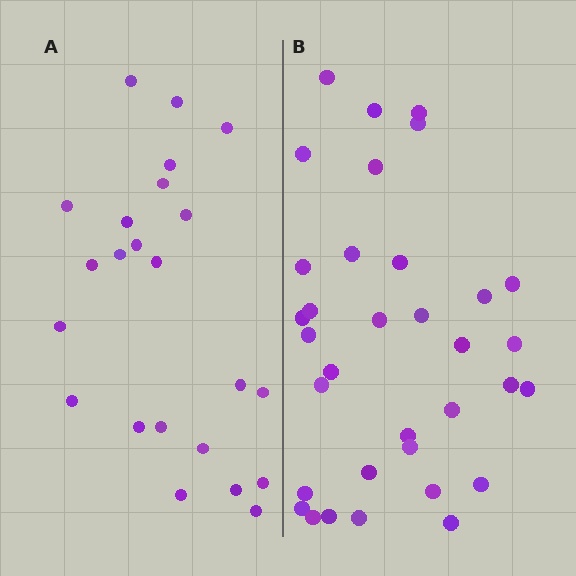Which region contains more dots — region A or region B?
Region B (the right region) has more dots.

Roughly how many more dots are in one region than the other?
Region B has roughly 12 or so more dots than region A.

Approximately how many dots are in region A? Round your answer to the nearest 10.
About 20 dots. (The exact count is 23, which rounds to 20.)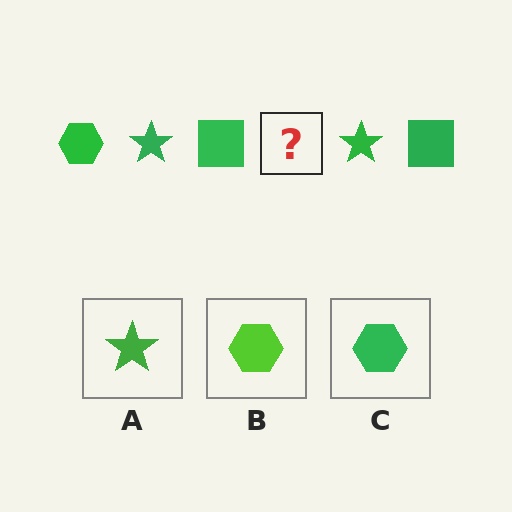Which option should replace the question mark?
Option C.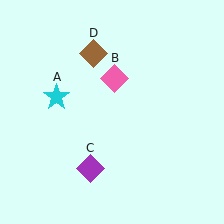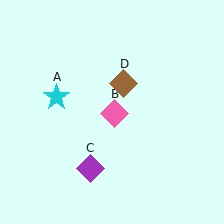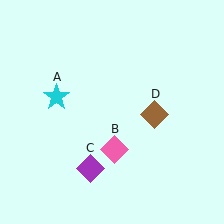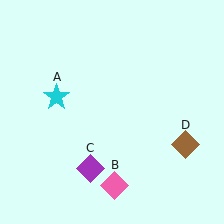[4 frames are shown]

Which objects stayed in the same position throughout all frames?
Cyan star (object A) and purple diamond (object C) remained stationary.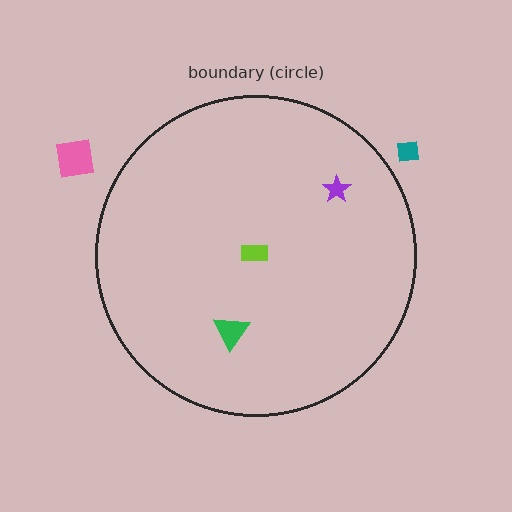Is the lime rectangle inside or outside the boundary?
Inside.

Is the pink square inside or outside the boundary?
Outside.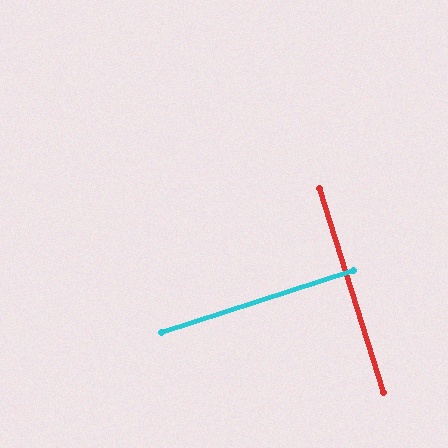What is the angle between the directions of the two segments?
Approximately 89 degrees.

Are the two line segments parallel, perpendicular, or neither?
Perpendicular — they meet at approximately 89°.